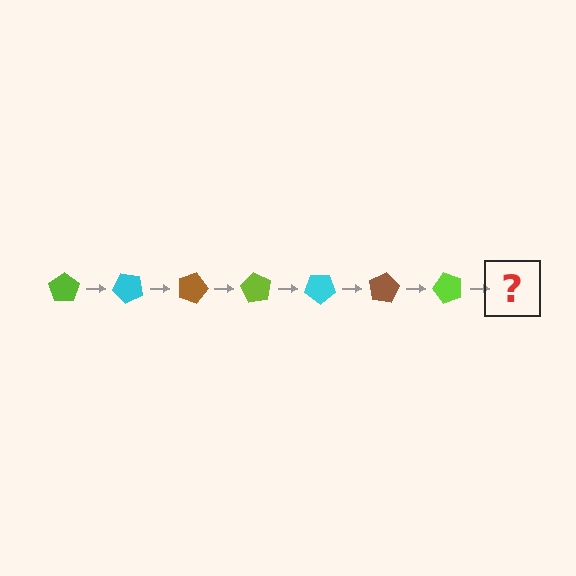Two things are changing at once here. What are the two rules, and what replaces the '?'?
The two rules are that it rotates 45 degrees each step and the color cycles through lime, cyan, and brown. The '?' should be a cyan pentagon, rotated 315 degrees from the start.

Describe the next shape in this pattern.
It should be a cyan pentagon, rotated 315 degrees from the start.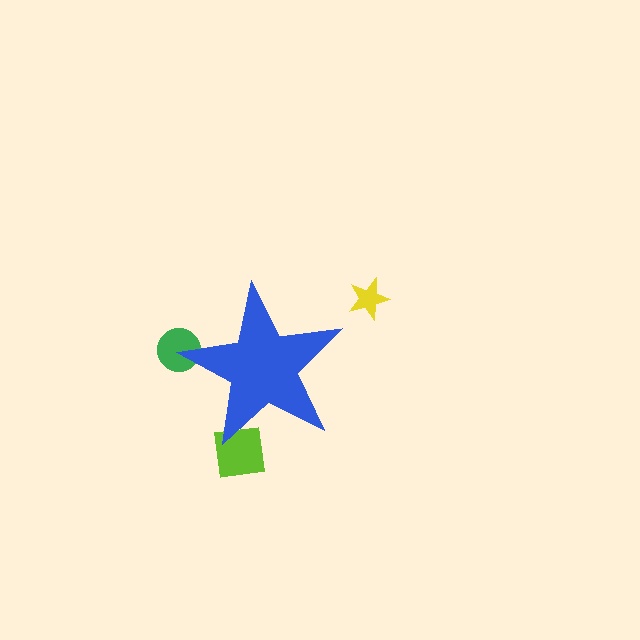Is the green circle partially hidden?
Yes, the green circle is partially hidden behind the blue star.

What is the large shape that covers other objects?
A blue star.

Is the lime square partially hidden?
Yes, the lime square is partially hidden behind the blue star.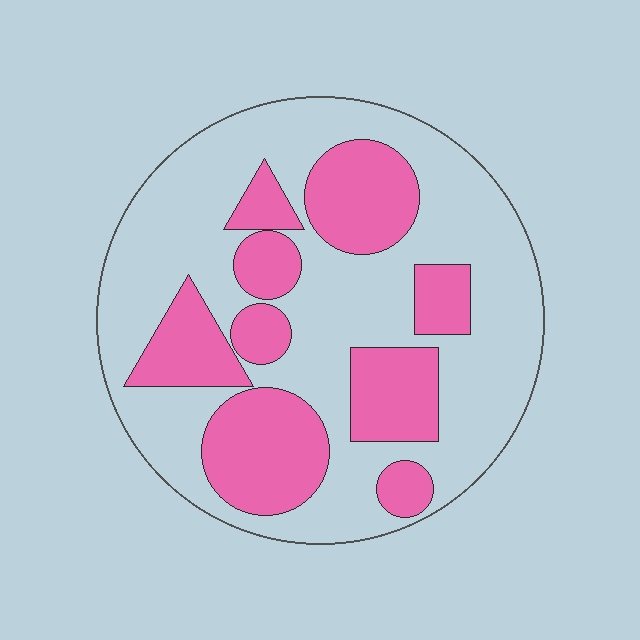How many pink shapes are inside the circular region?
9.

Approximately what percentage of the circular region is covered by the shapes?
Approximately 35%.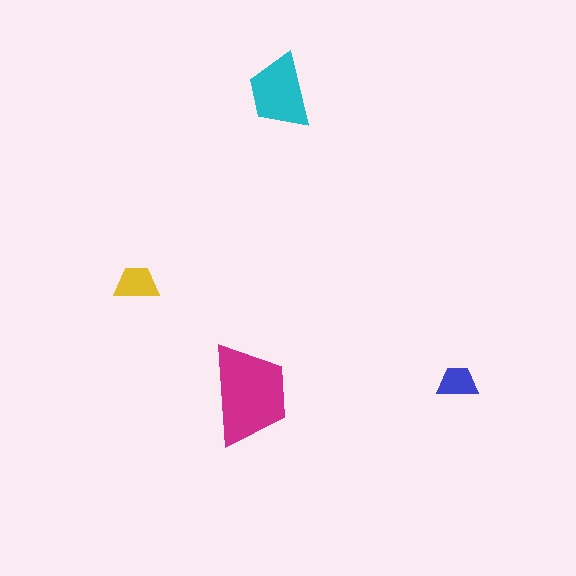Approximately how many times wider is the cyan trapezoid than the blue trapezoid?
About 2 times wider.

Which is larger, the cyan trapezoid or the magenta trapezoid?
The magenta one.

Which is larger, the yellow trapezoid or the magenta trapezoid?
The magenta one.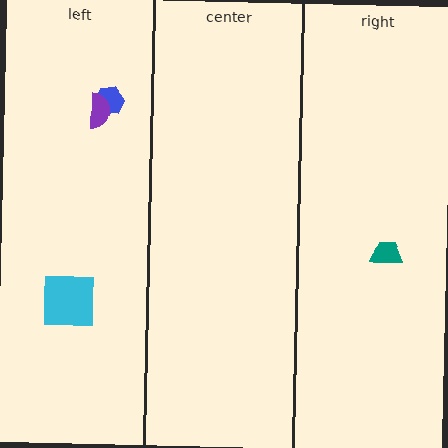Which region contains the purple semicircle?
The left region.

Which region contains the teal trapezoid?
The right region.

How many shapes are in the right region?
1.